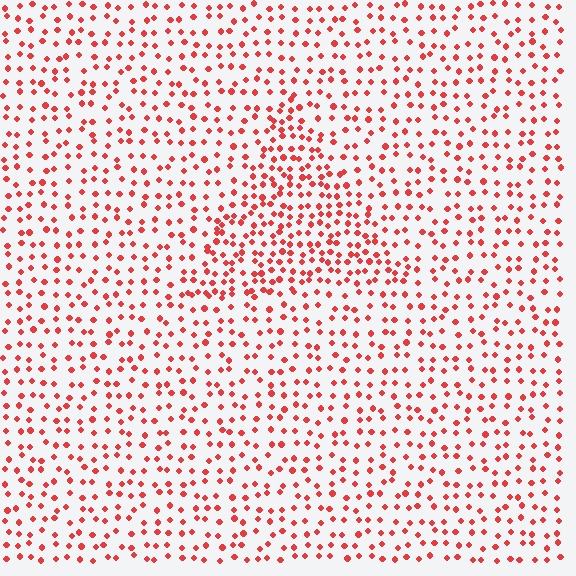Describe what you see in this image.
The image contains small red elements arranged at two different densities. A triangle-shaped region is visible where the elements are more densely packed than the surrounding area.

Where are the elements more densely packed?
The elements are more densely packed inside the triangle boundary.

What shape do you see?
I see a triangle.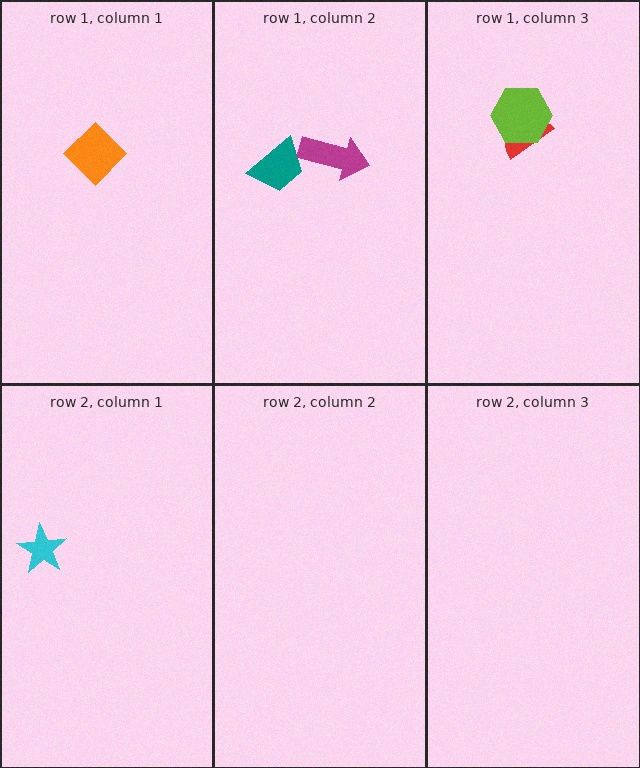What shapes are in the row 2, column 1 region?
The cyan star.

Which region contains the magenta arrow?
The row 1, column 2 region.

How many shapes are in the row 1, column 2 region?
2.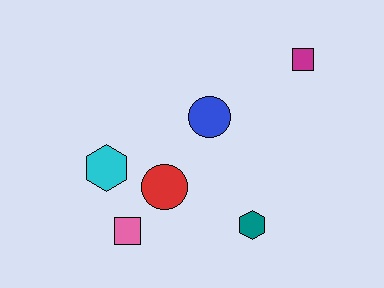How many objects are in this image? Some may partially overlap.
There are 6 objects.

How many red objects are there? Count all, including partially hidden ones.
There is 1 red object.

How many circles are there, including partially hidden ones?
There are 2 circles.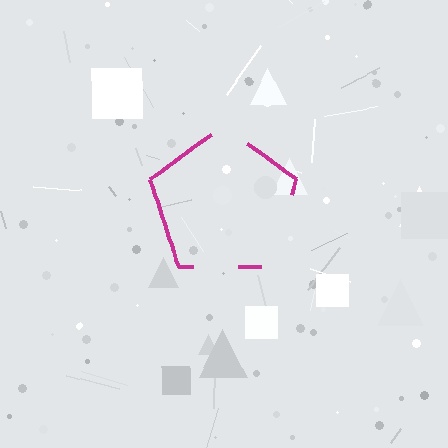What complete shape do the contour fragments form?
The contour fragments form a pentagon.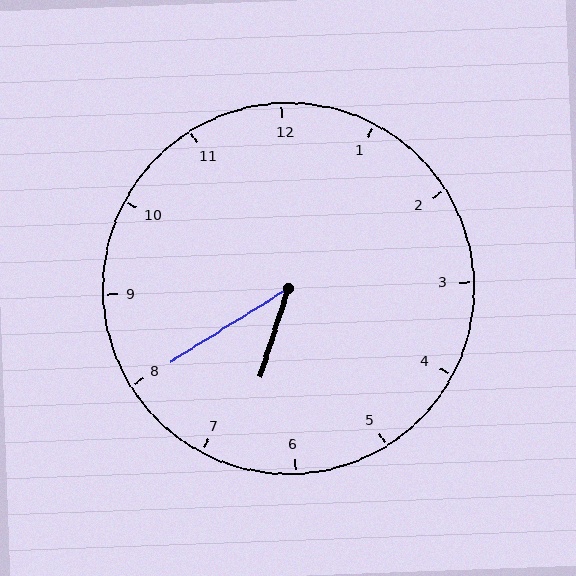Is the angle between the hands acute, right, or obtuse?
It is acute.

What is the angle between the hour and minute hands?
Approximately 40 degrees.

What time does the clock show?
6:40.